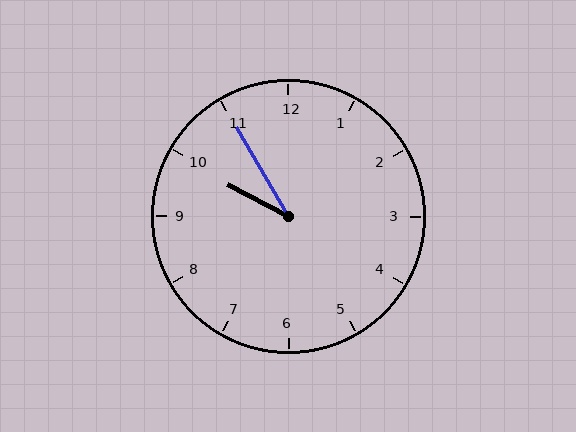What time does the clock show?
9:55.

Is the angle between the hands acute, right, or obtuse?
It is acute.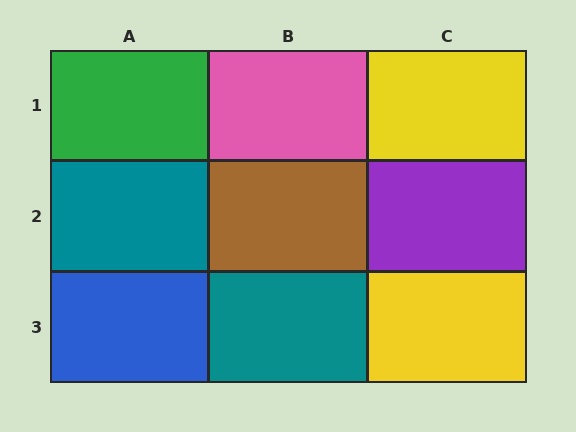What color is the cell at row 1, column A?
Green.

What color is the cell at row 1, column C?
Yellow.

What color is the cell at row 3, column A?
Blue.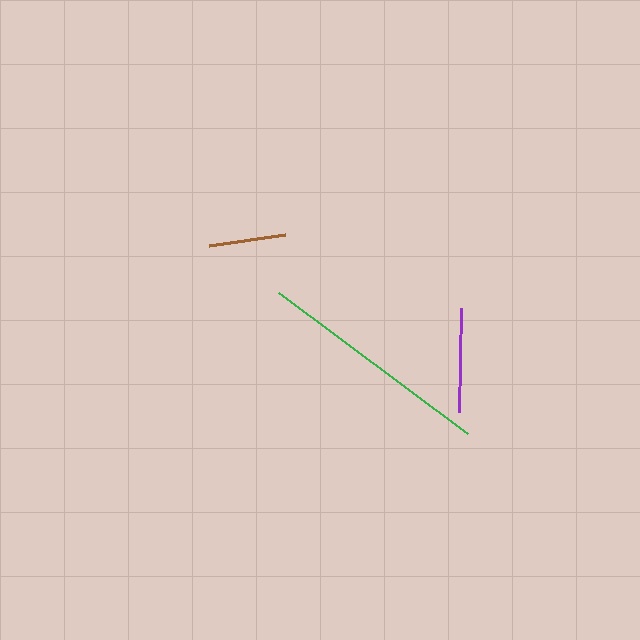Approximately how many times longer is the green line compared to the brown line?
The green line is approximately 3.0 times the length of the brown line.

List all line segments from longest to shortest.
From longest to shortest: green, purple, brown.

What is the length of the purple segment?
The purple segment is approximately 104 pixels long.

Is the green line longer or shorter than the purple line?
The green line is longer than the purple line.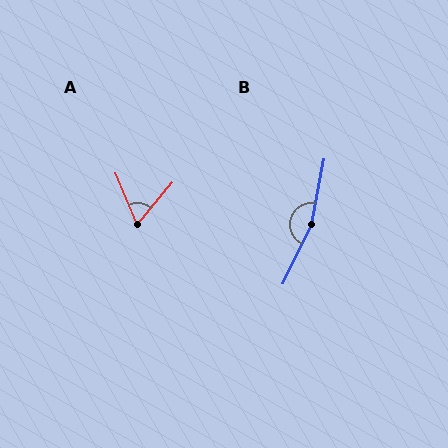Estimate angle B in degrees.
Approximately 165 degrees.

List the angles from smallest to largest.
A (63°), B (165°).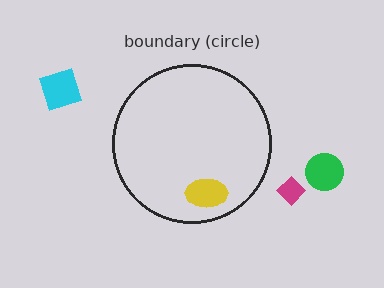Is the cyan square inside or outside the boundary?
Outside.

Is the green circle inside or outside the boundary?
Outside.